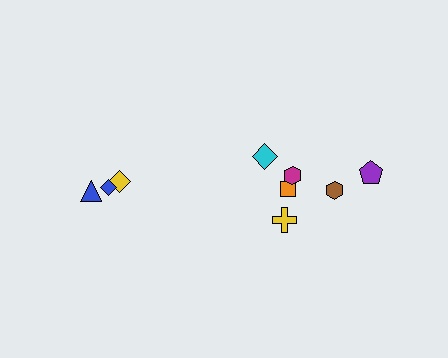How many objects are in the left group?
There are 3 objects.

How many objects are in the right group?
There are 6 objects.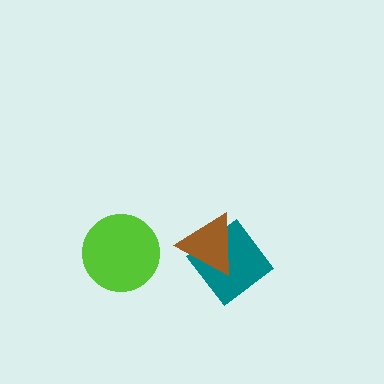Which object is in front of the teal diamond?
The brown triangle is in front of the teal diamond.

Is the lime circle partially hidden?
No, no other shape covers it.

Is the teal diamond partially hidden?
Yes, it is partially covered by another shape.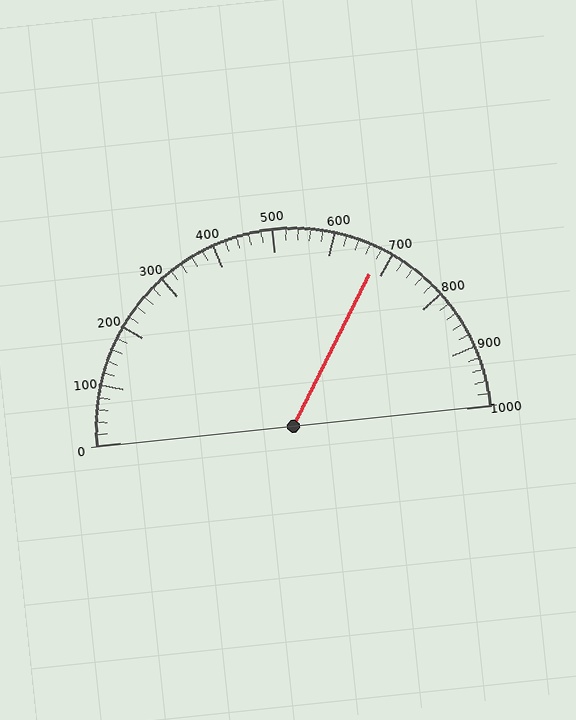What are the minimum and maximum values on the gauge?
The gauge ranges from 0 to 1000.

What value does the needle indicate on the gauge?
The needle indicates approximately 680.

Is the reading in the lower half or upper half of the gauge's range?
The reading is in the upper half of the range (0 to 1000).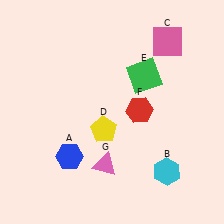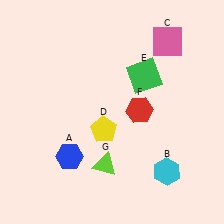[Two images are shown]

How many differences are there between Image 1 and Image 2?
There is 1 difference between the two images.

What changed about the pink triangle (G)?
In Image 1, G is pink. In Image 2, it changed to lime.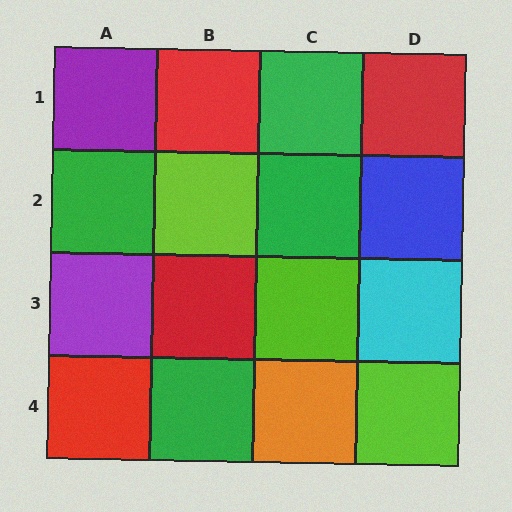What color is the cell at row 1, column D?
Red.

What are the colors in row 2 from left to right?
Green, lime, green, blue.